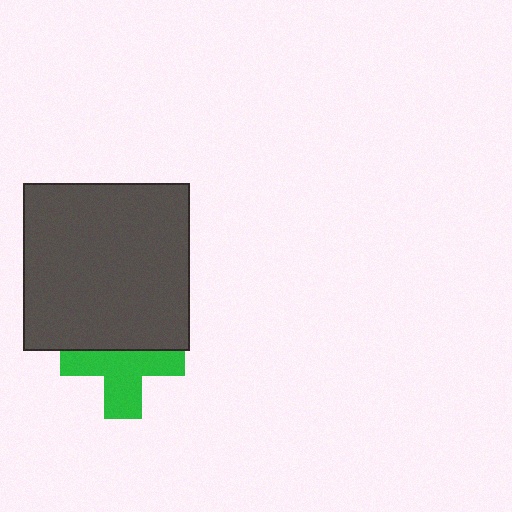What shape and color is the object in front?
The object in front is a dark gray square.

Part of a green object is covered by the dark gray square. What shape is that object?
It is a cross.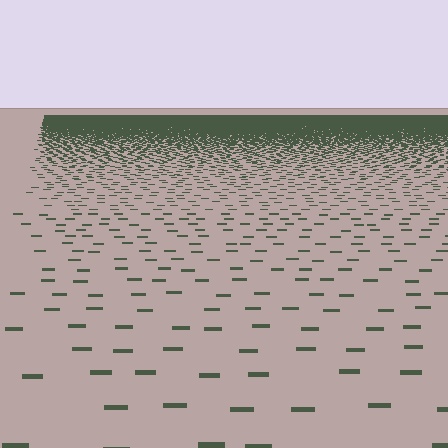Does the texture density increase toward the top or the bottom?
Density increases toward the top.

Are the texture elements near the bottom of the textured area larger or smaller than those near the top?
Larger. Near the bottom, elements are closer to the viewer and appear at a bigger on-screen size.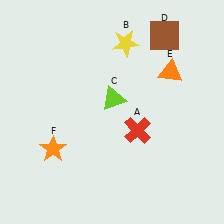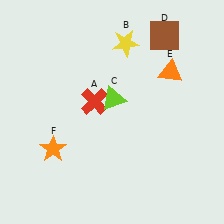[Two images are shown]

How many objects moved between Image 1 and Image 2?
1 object moved between the two images.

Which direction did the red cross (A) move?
The red cross (A) moved left.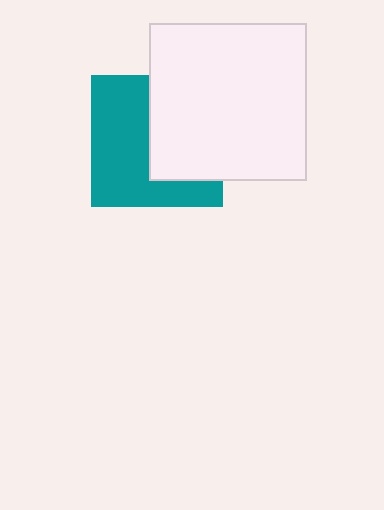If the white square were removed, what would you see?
You would see the complete teal square.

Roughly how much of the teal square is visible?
About half of it is visible (roughly 55%).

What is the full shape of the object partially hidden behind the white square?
The partially hidden object is a teal square.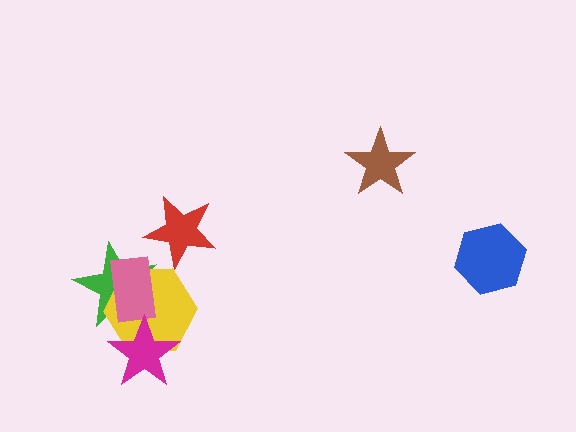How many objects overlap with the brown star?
0 objects overlap with the brown star.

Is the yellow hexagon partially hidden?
Yes, it is partially covered by another shape.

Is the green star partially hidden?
Yes, it is partially covered by another shape.